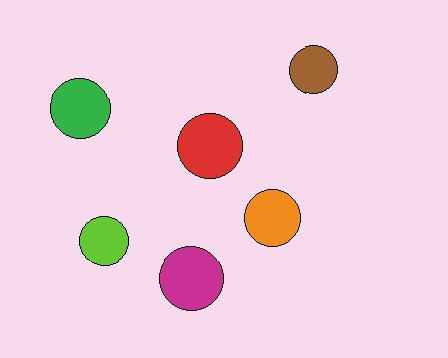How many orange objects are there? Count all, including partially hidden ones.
There is 1 orange object.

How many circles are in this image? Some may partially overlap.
There are 6 circles.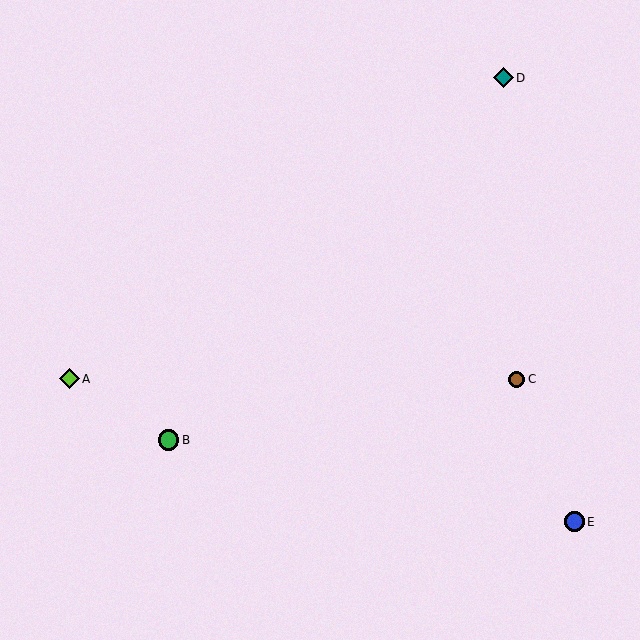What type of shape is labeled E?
Shape E is a blue circle.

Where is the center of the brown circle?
The center of the brown circle is at (517, 379).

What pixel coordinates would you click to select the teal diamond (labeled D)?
Click at (503, 78) to select the teal diamond D.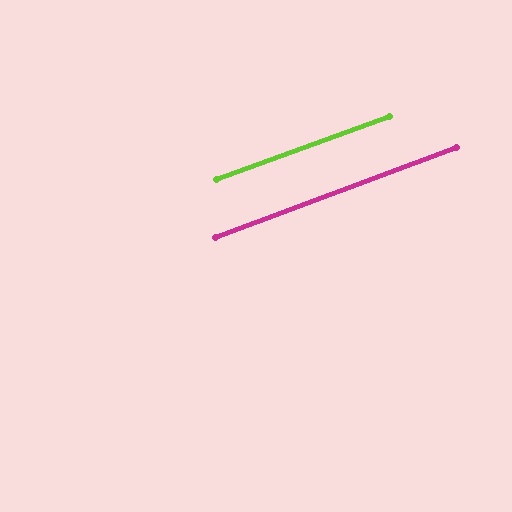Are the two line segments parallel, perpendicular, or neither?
Parallel — their directions differ by only 0.3°.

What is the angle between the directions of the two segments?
Approximately 0 degrees.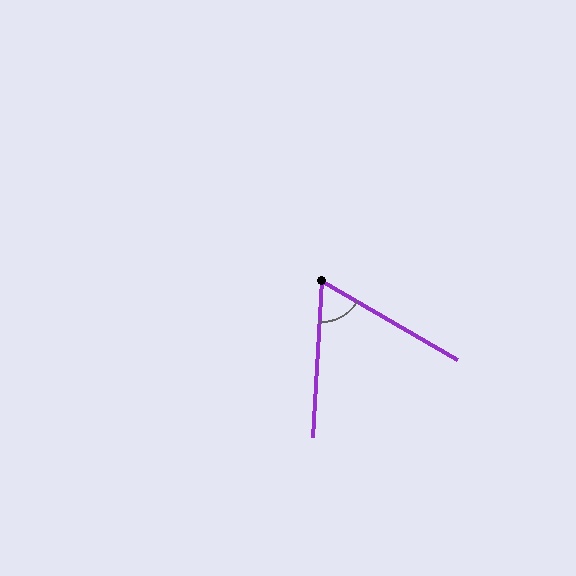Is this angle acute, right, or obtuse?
It is acute.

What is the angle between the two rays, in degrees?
Approximately 63 degrees.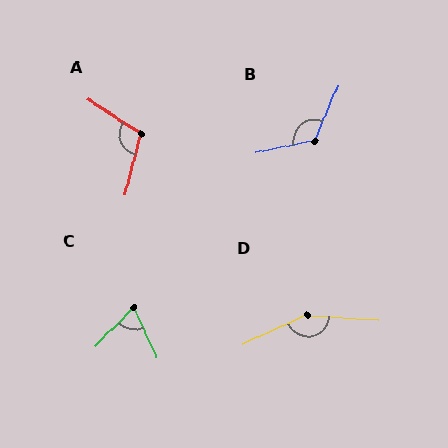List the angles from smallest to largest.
C (70°), A (108°), B (124°), D (151°).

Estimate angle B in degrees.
Approximately 124 degrees.